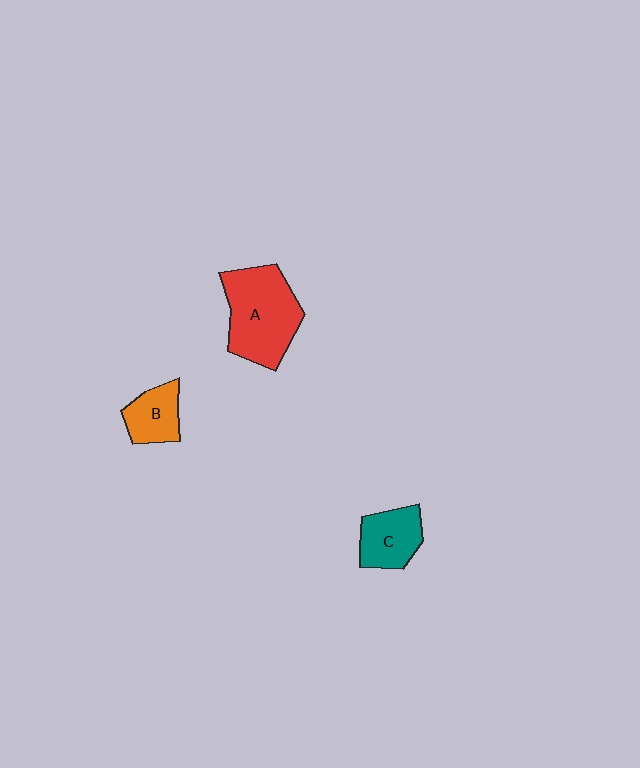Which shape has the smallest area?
Shape B (orange).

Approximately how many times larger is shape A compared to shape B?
Approximately 2.2 times.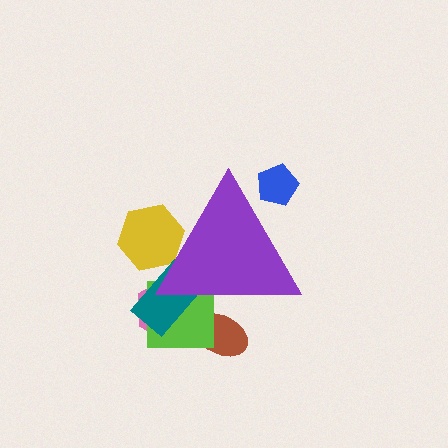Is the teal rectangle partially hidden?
Yes, the teal rectangle is partially hidden behind the purple triangle.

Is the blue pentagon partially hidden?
Yes, the blue pentagon is partially hidden behind the purple triangle.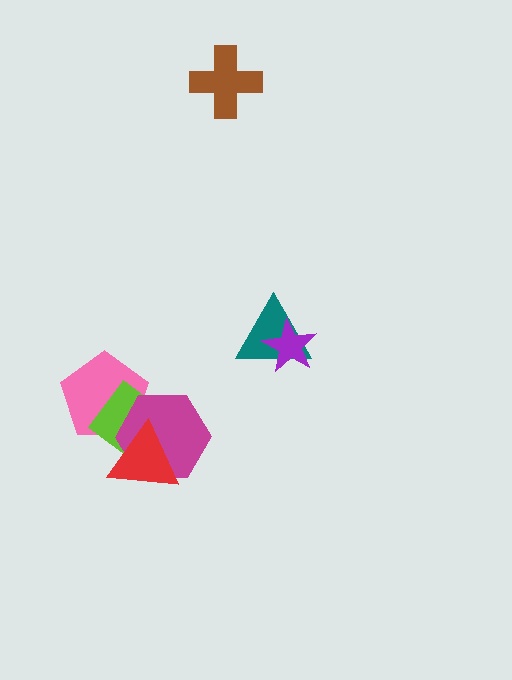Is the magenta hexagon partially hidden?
Yes, it is partially covered by another shape.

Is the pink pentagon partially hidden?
Yes, it is partially covered by another shape.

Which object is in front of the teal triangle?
The purple star is in front of the teal triangle.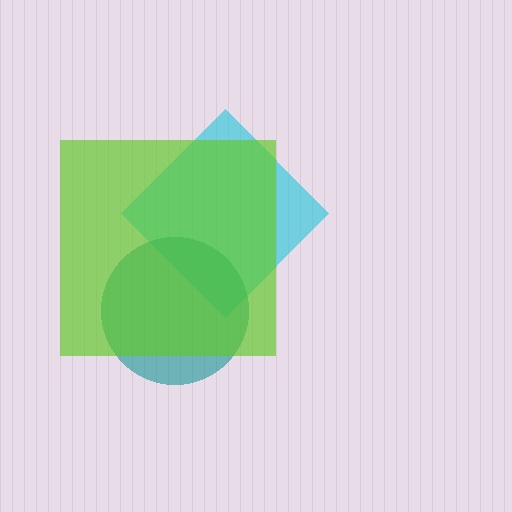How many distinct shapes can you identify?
There are 3 distinct shapes: a cyan diamond, a teal circle, a lime square.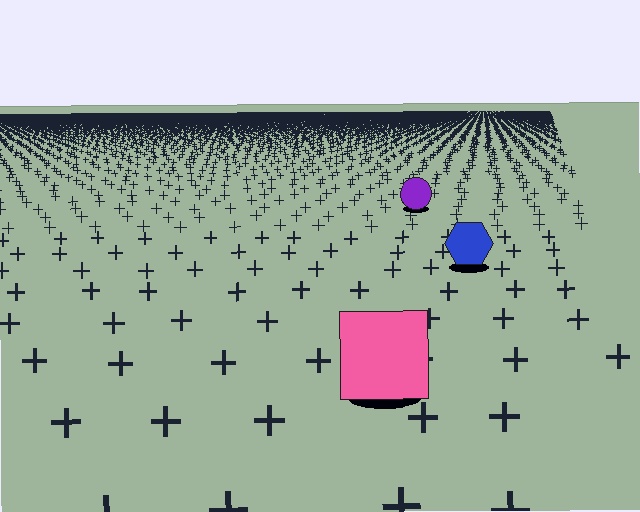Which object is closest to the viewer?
The pink square is closest. The texture marks near it are larger and more spread out.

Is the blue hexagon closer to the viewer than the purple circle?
Yes. The blue hexagon is closer — you can tell from the texture gradient: the ground texture is coarser near it.